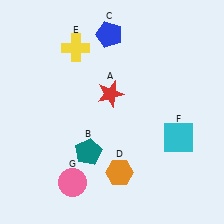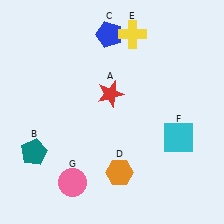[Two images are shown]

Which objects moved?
The objects that moved are: the teal pentagon (B), the yellow cross (E).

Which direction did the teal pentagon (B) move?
The teal pentagon (B) moved left.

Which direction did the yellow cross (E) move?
The yellow cross (E) moved right.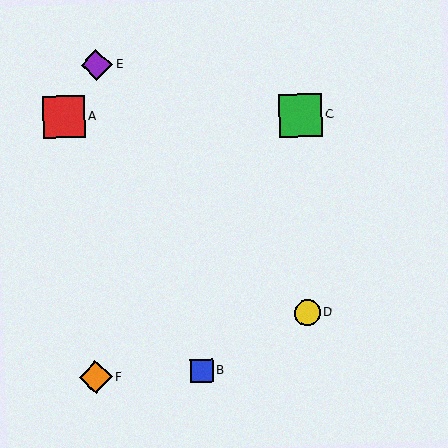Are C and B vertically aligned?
No, C is at x≈301 and B is at x≈202.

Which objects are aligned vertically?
Objects C, D are aligned vertically.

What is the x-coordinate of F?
Object F is at x≈96.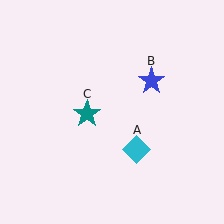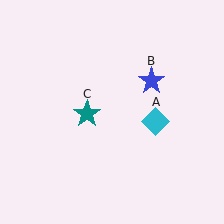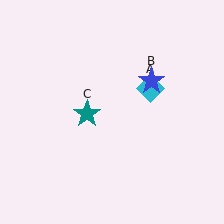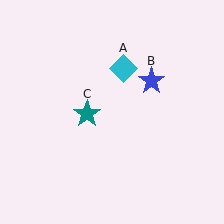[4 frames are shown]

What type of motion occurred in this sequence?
The cyan diamond (object A) rotated counterclockwise around the center of the scene.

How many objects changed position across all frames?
1 object changed position: cyan diamond (object A).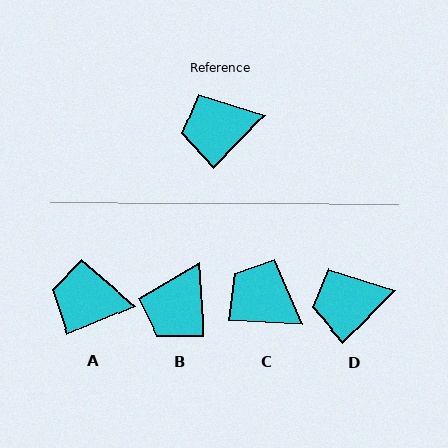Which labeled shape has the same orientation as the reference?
D.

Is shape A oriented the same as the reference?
No, it is off by about 22 degrees.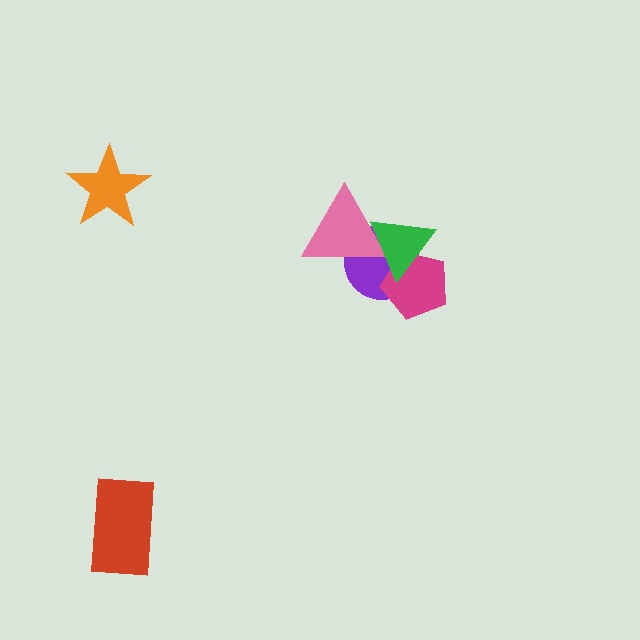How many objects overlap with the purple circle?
3 objects overlap with the purple circle.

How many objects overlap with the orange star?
0 objects overlap with the orange star.